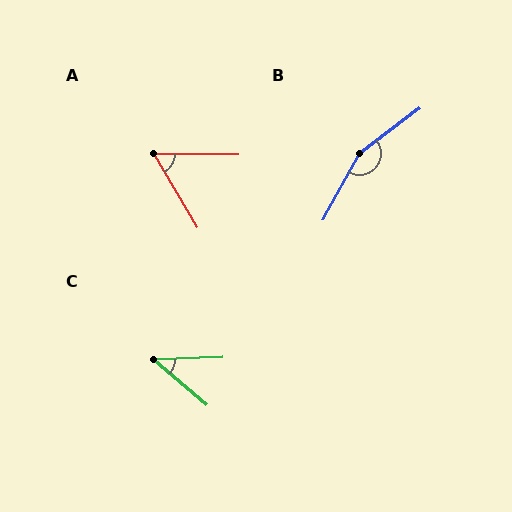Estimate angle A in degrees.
Approximately 59 degrees.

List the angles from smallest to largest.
C (42°), A (59°), B (156°).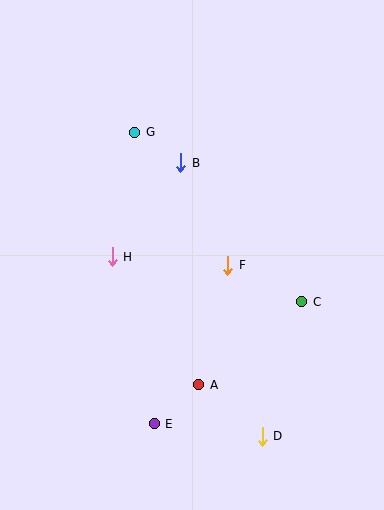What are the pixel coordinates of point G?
Point G is at (135, 132).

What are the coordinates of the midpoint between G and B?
The midpoint between G and B is at (158, 148).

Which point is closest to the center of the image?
Point F at (228, 265) is closest to the center.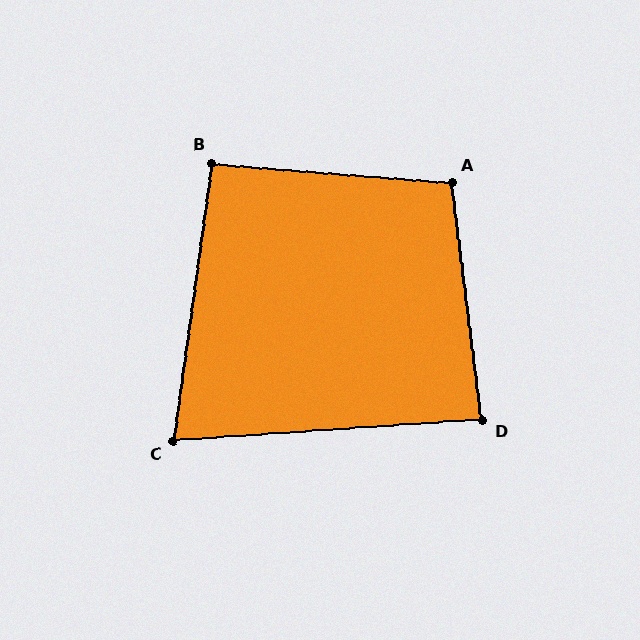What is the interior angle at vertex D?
Approximately 87 degrees (approximately right).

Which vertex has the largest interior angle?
A, at approximately 102 degrees.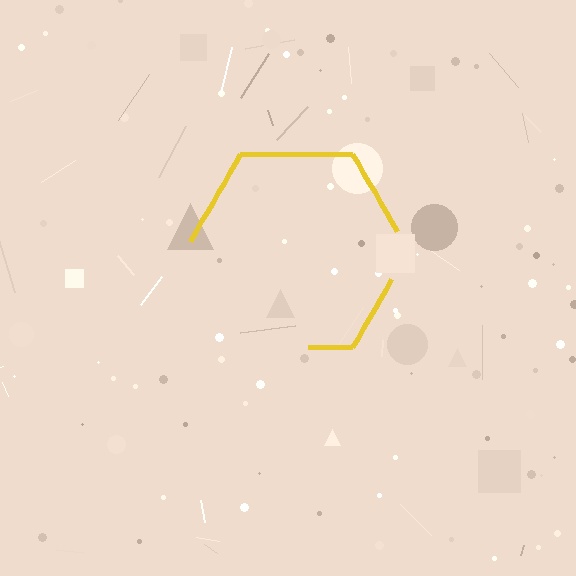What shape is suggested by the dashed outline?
The dashed outline suggests a hexagon.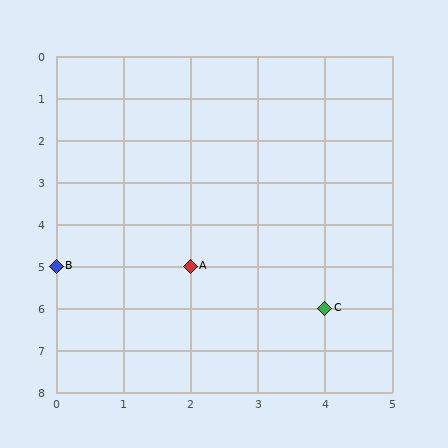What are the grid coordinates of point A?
Point A is at grid coordinates (2, 5).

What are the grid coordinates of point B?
Point B is at grid coordinates (0, 5).